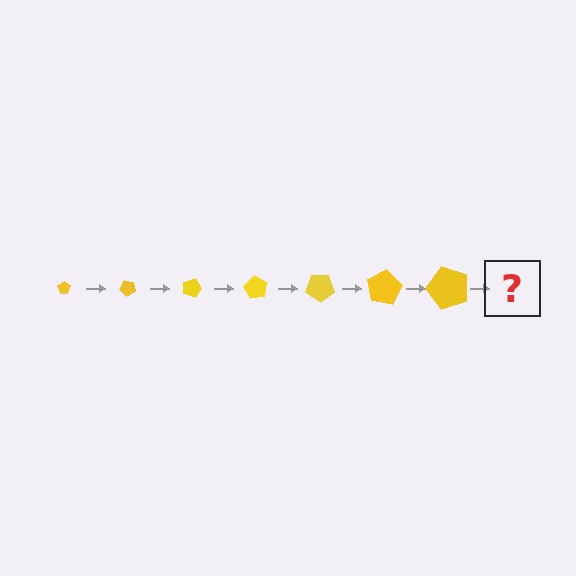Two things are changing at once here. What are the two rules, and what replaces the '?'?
The two rules are that the pentagon grows larger each step and it rotates 45 degrees each step. The '?' should be a pentagon, larger than the previous one and rotated 315 degrees from the start.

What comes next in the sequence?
The next element should be a pentagon, larger than the previous one and rotated 315 degrees from the start.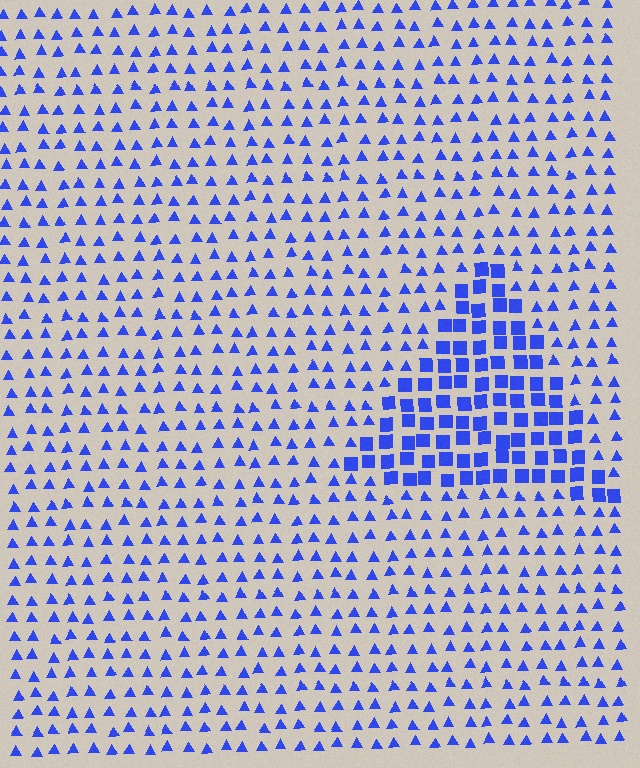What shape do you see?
I see a triangle.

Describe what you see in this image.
The image is filled with small blue elements arranged in a uniform grid. A triangle-shaped region contains squares, while the surrounding area contains triangles. The boundary is defined purely by the change in element shape.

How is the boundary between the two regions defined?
The boundary is defined by a change in element shape: squares inside vs. triangles outside. All elements share the same color and spacing.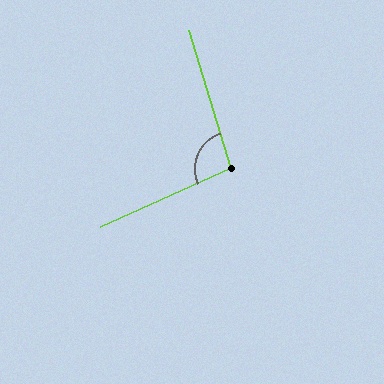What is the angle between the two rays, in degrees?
Approximately 97 degrees.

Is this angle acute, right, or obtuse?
It is obtuse.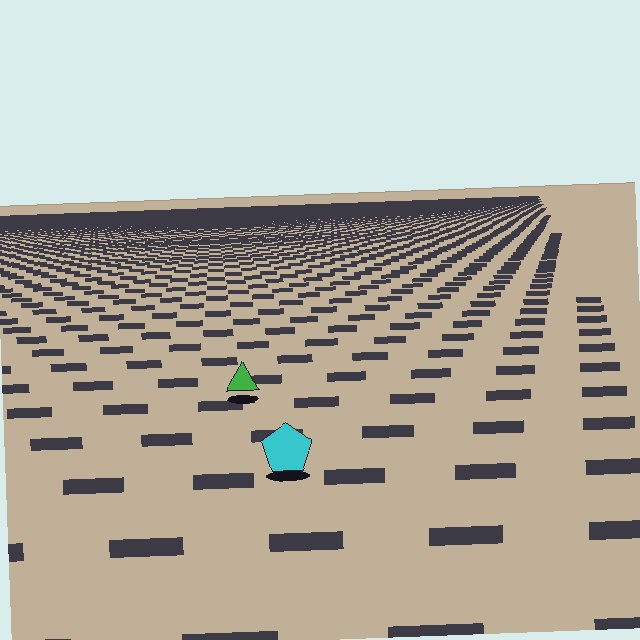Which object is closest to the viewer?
The cyan pentagon is closest. The texture marks near it are larger and more spread out.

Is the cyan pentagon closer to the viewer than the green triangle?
Yes. The cyan pentagon is closer — you can tell from the texture gradient: the ground texture is coarser near it.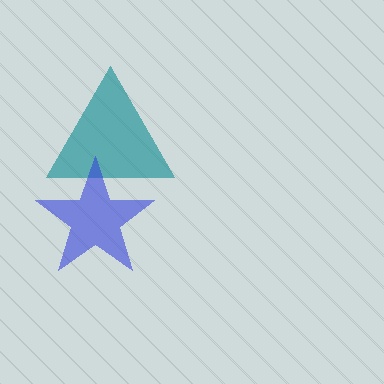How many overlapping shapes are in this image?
There are 2 overlapping shapes in the image.